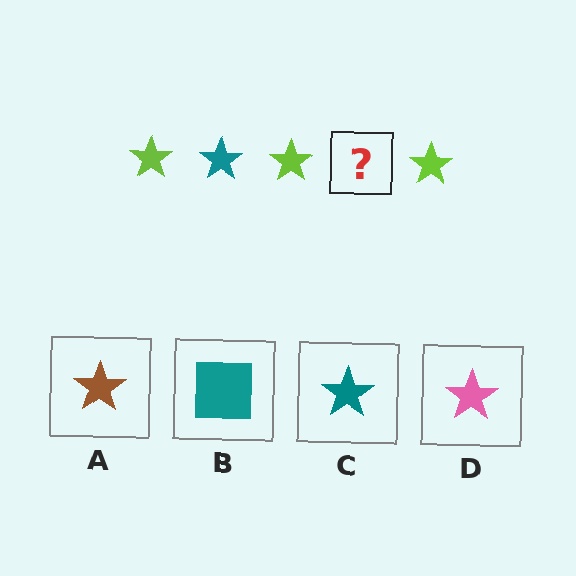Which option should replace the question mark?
Option C.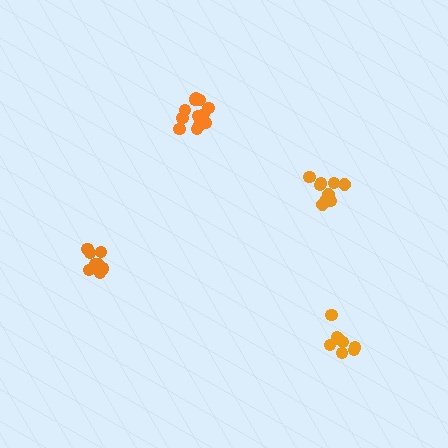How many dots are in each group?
Group 1: 12 dots, Group 2: 8 dots, Group 3: 8 dots, Group 4: 9 dots (37 total).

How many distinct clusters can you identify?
There are 4 distinct clusters.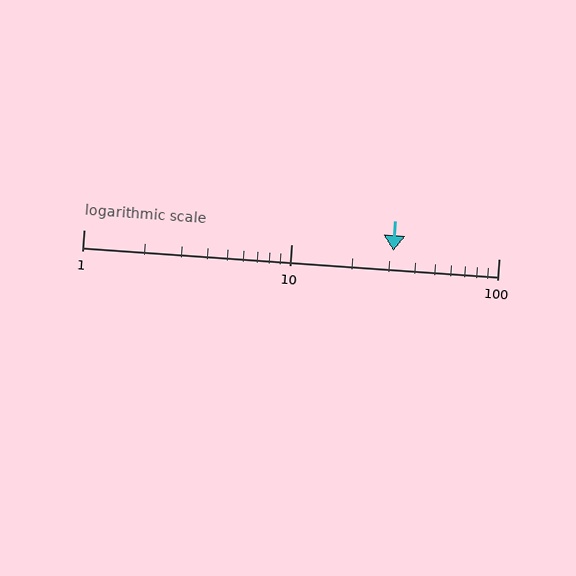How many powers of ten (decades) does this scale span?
The scale spans 2 decades, from 1 to 100.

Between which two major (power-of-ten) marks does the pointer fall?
The pointer is between 10 and 100.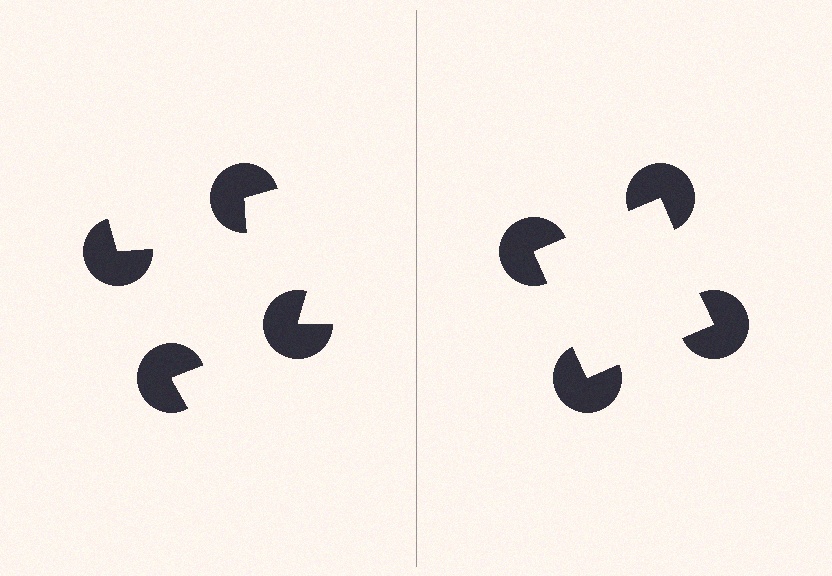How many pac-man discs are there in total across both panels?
8 — 4 on each side.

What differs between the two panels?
The pac-man discs are positioned identically on both sides; only the wedge orientations differ. On the right they align to a square; on the left they are misaligned.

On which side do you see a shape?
An illusory square appears on the right side. On the left side the wedge cuts are rotated, so no coherent shape forms.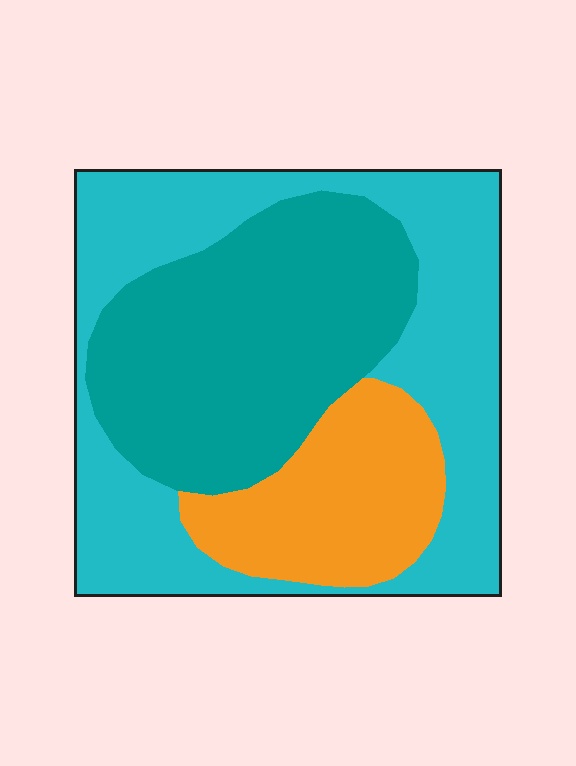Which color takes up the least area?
Orange, at roughly 20%.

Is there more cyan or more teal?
Cyan.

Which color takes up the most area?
Cyan, at roughly 45%.